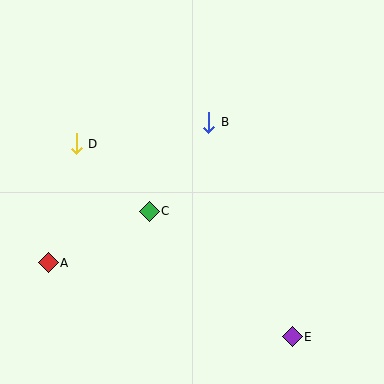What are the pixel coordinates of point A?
Point A is at (48, 263).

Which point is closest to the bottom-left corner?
Point A is closest to the bottom-left corner.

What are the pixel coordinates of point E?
Point E is at (292, 337).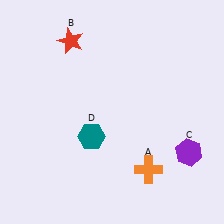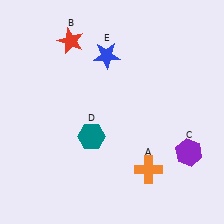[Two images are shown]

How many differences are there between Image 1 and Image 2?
There is 1 difference between the two images.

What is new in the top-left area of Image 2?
A blue star (E) was added in the top-left area of Image 2.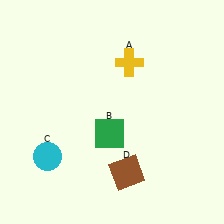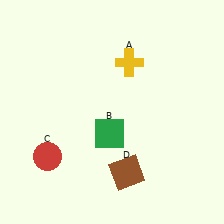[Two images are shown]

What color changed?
The circle (C) changed from cyan in Image 1 to red in Image 2.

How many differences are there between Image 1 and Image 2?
There is 1 difference between the two images.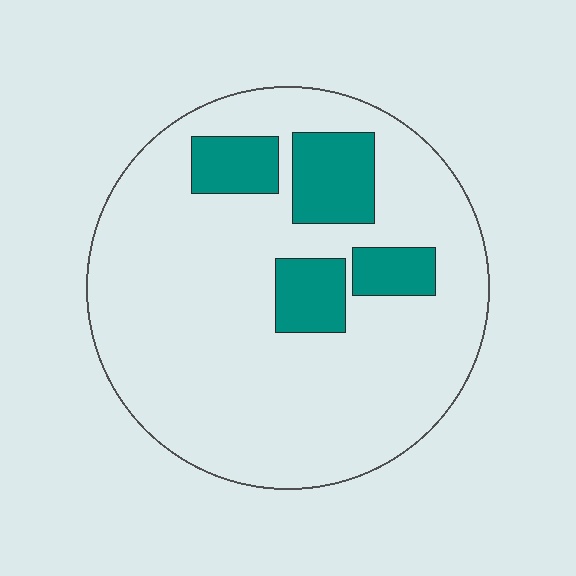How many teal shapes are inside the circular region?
4.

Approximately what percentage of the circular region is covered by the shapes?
Approximately 15%.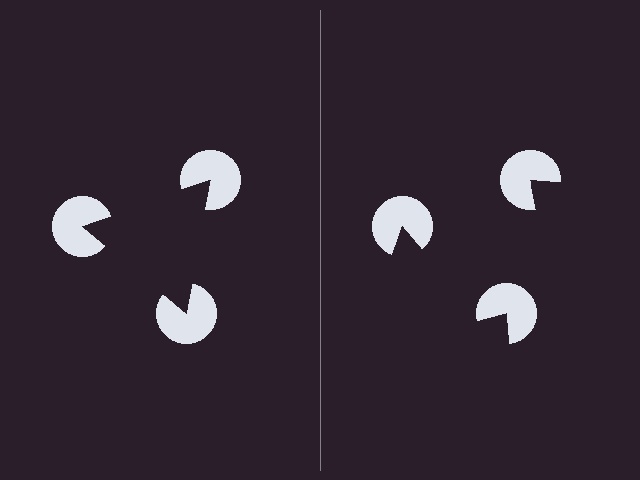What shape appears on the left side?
An illusory triangle.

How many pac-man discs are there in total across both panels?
6 — 3 on each side.